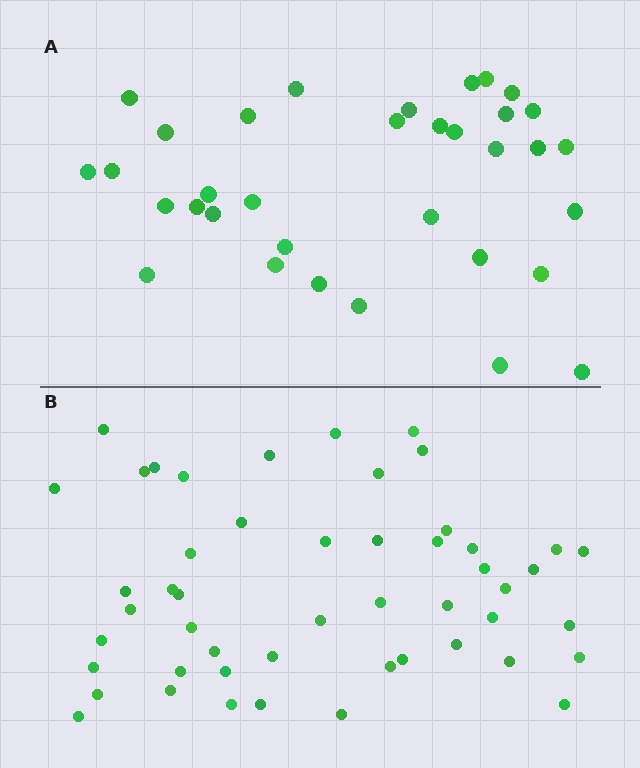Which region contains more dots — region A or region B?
Region B (the bottom region) has more dots.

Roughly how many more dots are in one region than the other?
Region B has approximately 15 more dots than region A.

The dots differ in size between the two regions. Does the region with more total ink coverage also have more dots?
No. Region A has more total ink coverage because its dots are larger, but region B actually contains more individual dots. Total area can be misleading — the number of items is what matters here.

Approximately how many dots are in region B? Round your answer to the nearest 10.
About 50 dots.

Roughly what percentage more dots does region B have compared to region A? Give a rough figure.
About 45% more.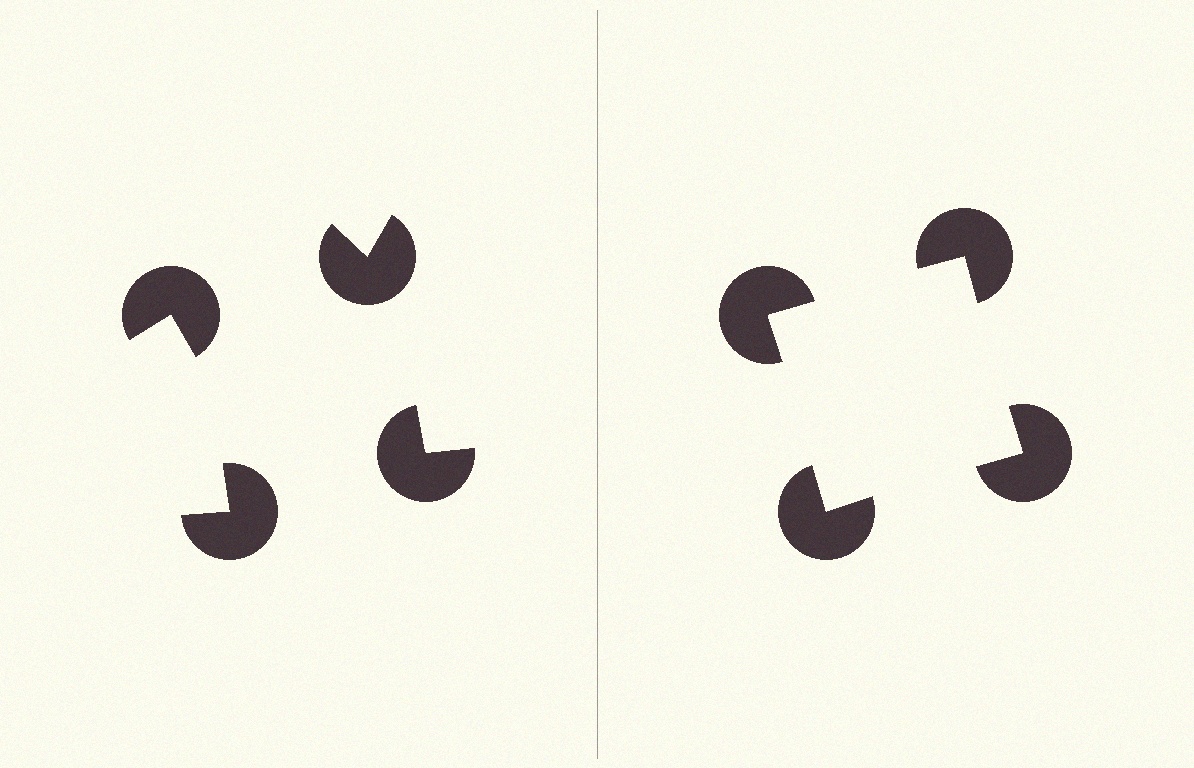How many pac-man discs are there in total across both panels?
8 — 4 on each side.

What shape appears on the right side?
An illusory square.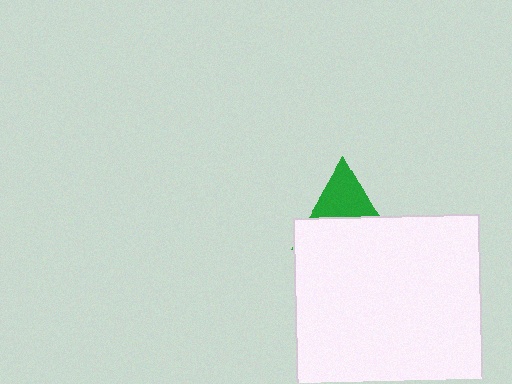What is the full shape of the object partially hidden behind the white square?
The partially hidden object is a green triangle.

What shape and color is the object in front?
The object in front is a white square.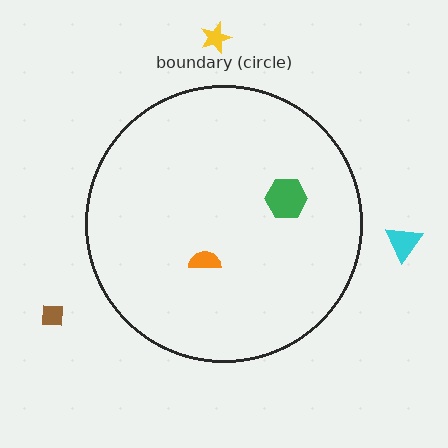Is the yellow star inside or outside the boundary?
Outside.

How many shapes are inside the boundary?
2 inside, 3 outside.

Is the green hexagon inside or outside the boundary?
Inside.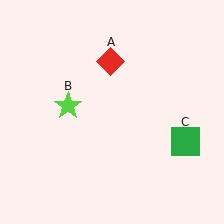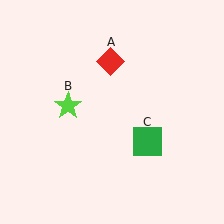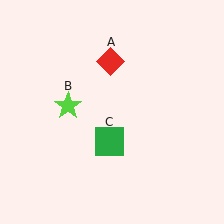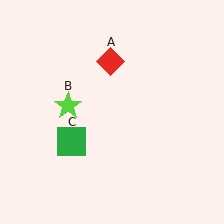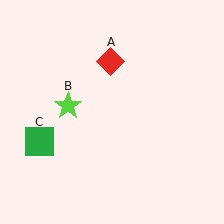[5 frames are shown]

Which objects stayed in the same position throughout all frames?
Red diamond (object A) and lime star (object B) remained stationary.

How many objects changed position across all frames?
1 object changed position: green square (object C).